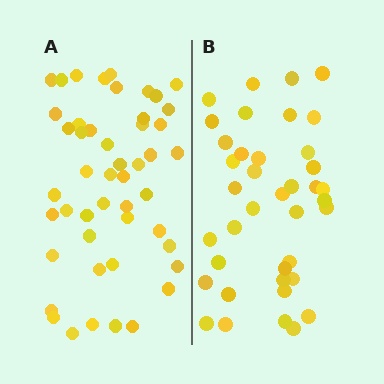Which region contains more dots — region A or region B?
Region A (the left region) has more dots.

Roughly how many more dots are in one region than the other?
Region A has roughly 8 or so more dots than region B.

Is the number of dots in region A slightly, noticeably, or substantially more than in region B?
Region A has only slightly more — the two regions are fairly close. The ratio is roughly 1.2 to 1.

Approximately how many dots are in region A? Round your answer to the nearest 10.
About 50 dots. (The exact count is 48, which rounds to 50.)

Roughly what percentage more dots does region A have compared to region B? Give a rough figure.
About 25% more.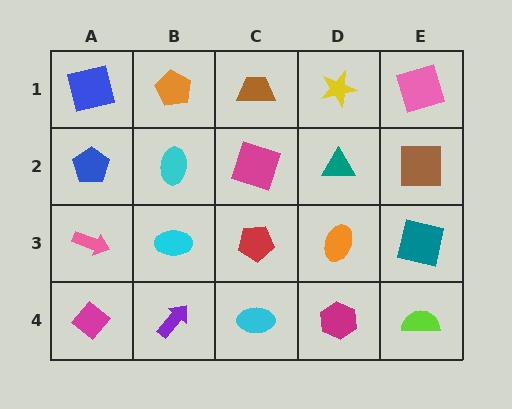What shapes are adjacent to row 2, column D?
A yellow star (row 1, column D), an orange ellipse (row 3, column D), a magenta square (row 2, column C), a brown square (row 2, column E).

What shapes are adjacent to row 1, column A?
A blue pentagon (row 2, column A), an orange pentagon (row 1, column B).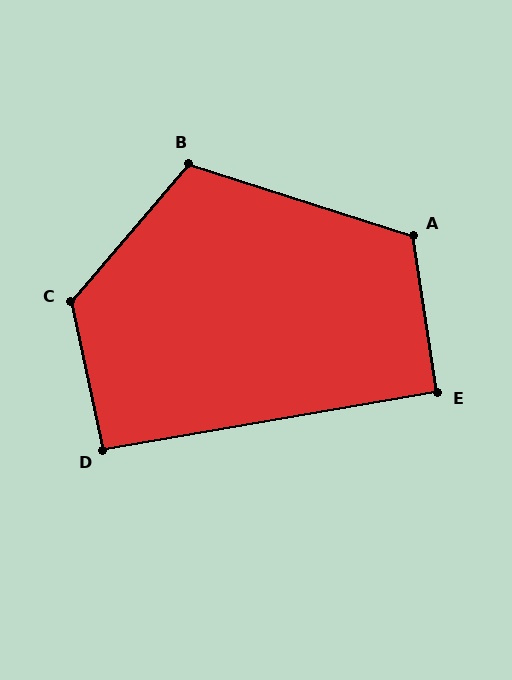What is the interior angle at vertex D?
Approximately 92 degrees (approximately right).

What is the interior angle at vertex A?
Approximately 116 degrees (obtuse).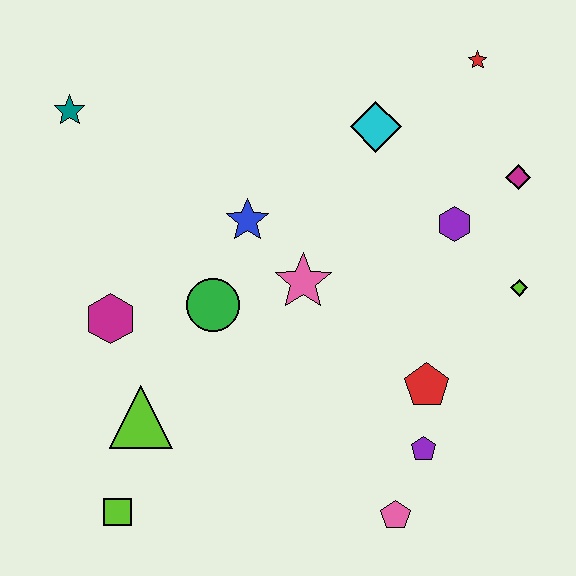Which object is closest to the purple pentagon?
The red pentagon is closest to the purple pentagon.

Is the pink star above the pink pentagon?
Yes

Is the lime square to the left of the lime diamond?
Yes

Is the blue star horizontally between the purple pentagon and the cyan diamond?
No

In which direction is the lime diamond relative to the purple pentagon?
The lime diamond is above the purple pentagon.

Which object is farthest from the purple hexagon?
The lime square is farthest from the purple hexagon.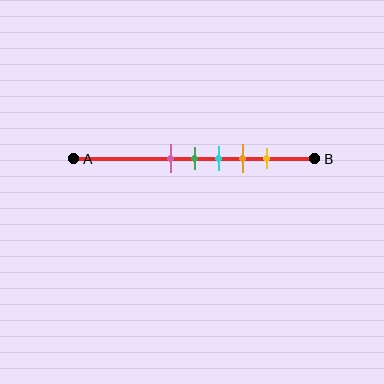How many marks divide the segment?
There are 5 marks dividing the segment.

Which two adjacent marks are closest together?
The pink and green marks are the closest adjacent pair.